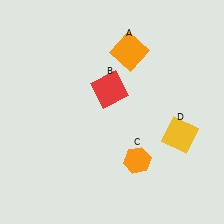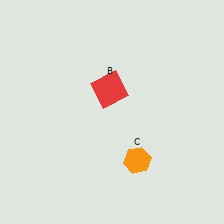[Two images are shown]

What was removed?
The yellow square (D), the orange square (A) were removed in Image 2.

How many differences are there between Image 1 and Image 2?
There are 2 differences between the two images.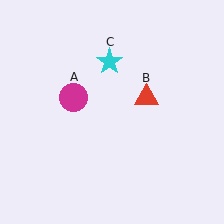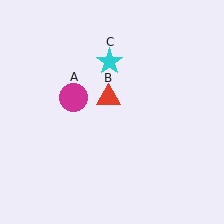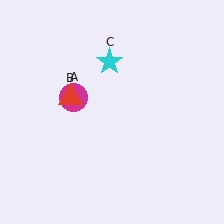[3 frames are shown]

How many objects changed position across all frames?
1 object changed position: red triangle (object B).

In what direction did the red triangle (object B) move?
The red triangle (object B) moved left.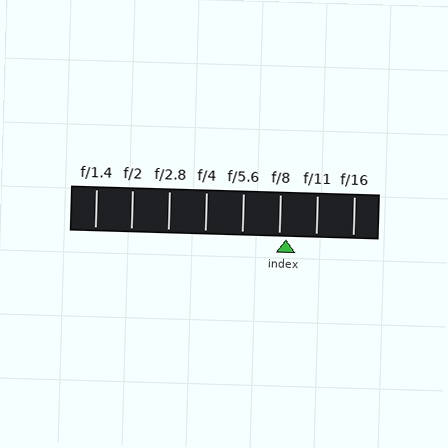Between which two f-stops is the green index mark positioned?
The index mark is between f/8 and f/11.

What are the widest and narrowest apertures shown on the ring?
The widest aperture shown is f/1.4 and the narrowest is f/16.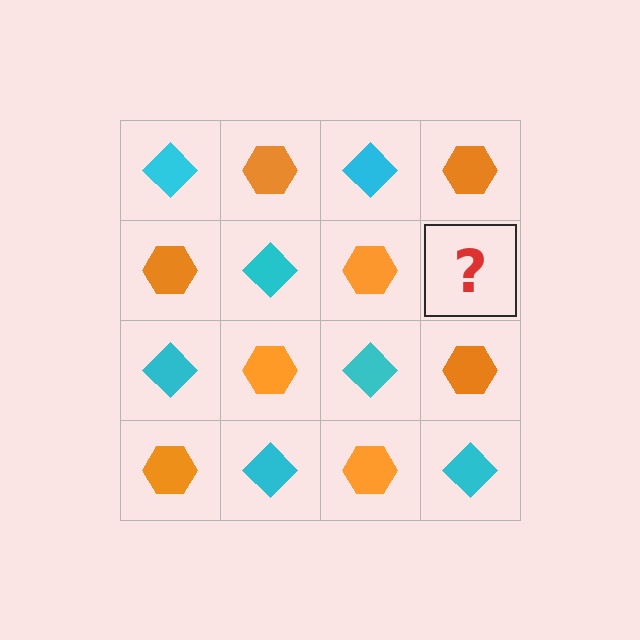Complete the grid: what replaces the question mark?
The question mark should be replaced with a cyan diamond.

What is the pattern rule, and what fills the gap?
The rule is that it alternates cyan diamond and orange hexagon in a checkerboard pattern. The gap should be filled with a cyan diamond.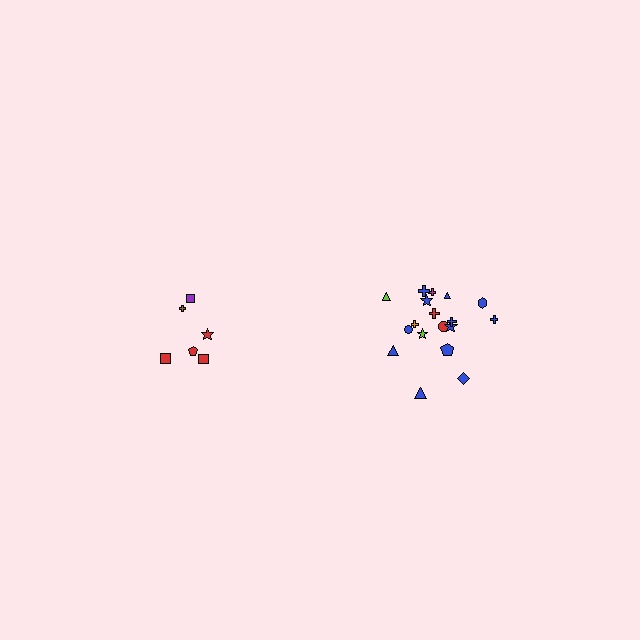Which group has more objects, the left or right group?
The right group.